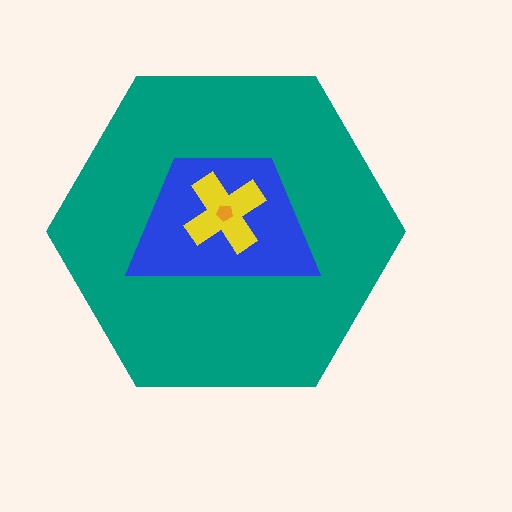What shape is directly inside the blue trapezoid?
The yellow cross.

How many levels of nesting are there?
4.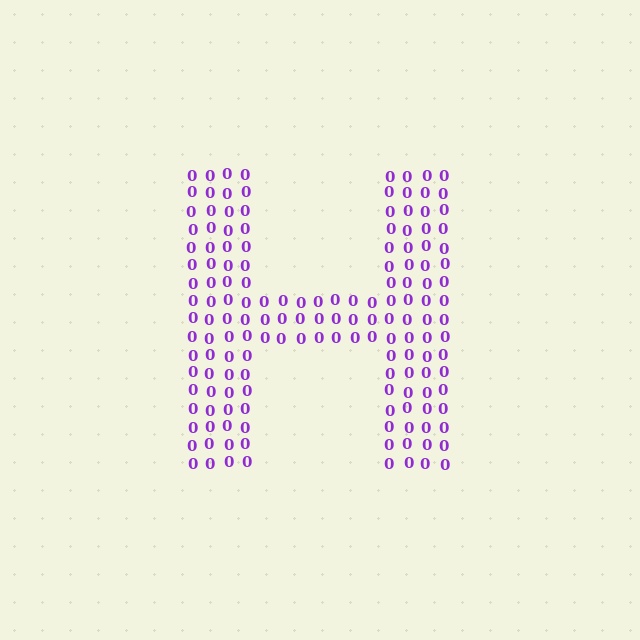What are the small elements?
The small elements are digit 0's.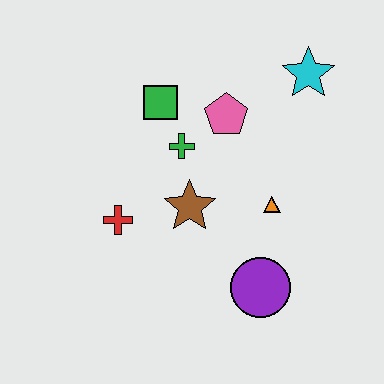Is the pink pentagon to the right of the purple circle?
No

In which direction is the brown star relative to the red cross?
The brown star is to the right of the red cross.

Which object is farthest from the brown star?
The cyan star is farthest from the brown star.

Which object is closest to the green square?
The green cross is closest to the green square.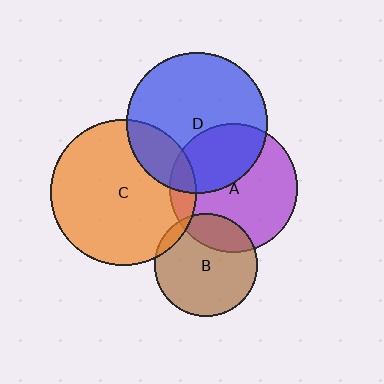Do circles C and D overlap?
Yes.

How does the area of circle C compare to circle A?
Approximately 1.3 times.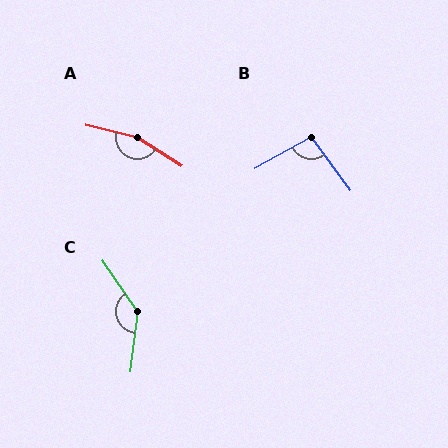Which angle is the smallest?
B, at approximately 97 degrees.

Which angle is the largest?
A, at approximately 161 degrees.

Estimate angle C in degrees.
Approximately 139 degrees.